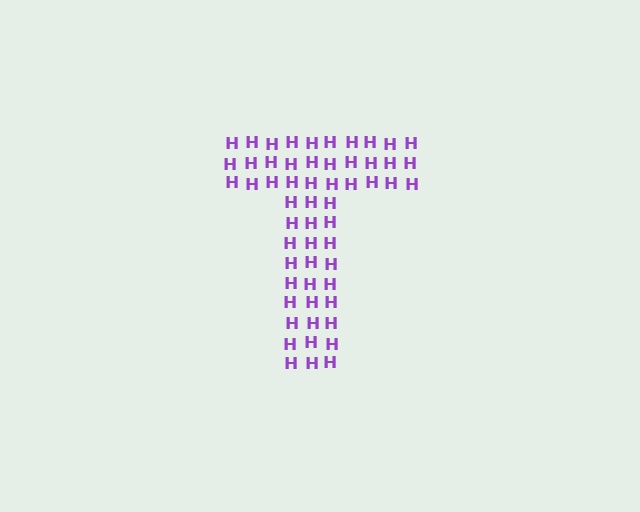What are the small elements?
The small elements are letter H's.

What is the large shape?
The large shape is the letter T.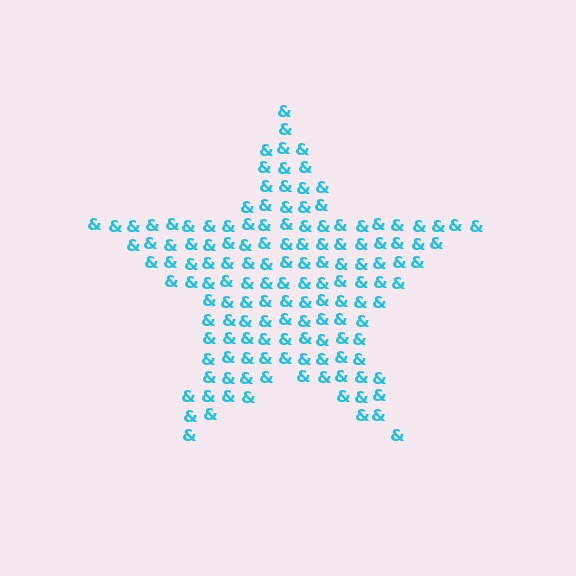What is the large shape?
The large shape is a star.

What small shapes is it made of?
It is made of small ampersands.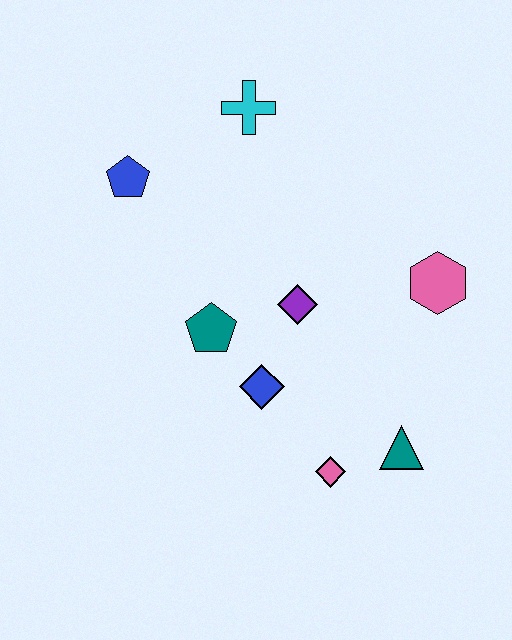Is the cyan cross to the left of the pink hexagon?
Yes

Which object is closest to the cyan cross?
The blue pentagon is closest to the cyan cross.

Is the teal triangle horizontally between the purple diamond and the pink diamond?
No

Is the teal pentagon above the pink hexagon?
No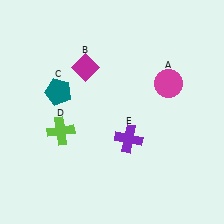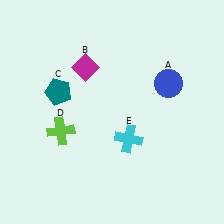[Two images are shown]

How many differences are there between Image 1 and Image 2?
There are 2 differences between the two images.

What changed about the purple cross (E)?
In Image 1, E is purple. In Image 2, it changed to cyan.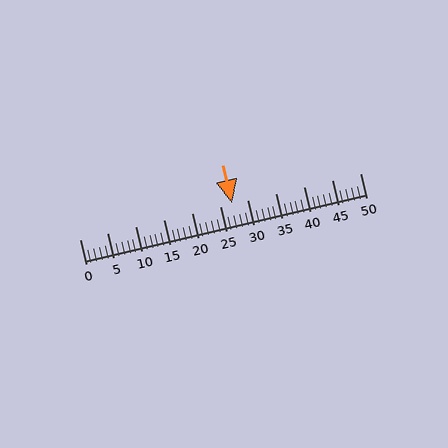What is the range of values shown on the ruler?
The ruler shows values from 0 to 50.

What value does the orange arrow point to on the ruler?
The orange arrow points to approximately 27.